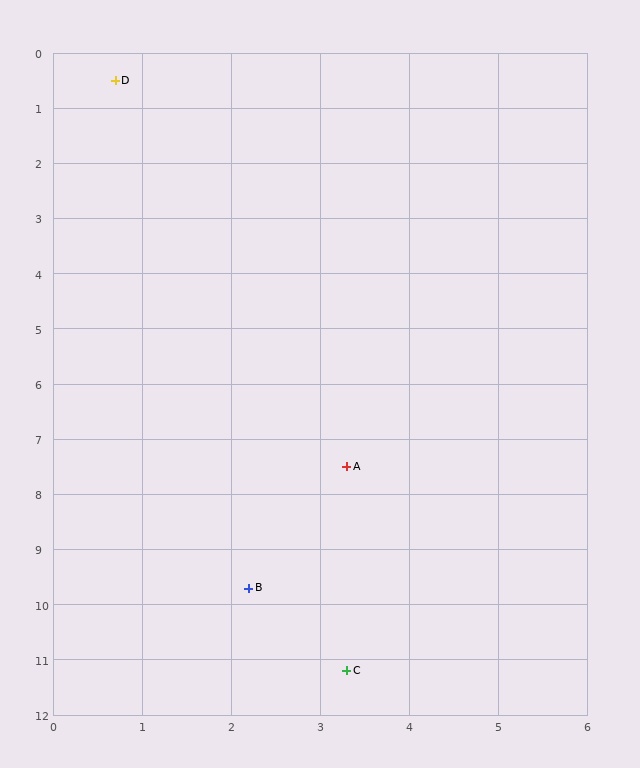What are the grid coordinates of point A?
Point A is at approximately (3.3, 7.5).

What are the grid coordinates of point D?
Point D is at approximately (0.7, 0.5).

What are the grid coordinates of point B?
Point B is at approximately (2.2, 9.7).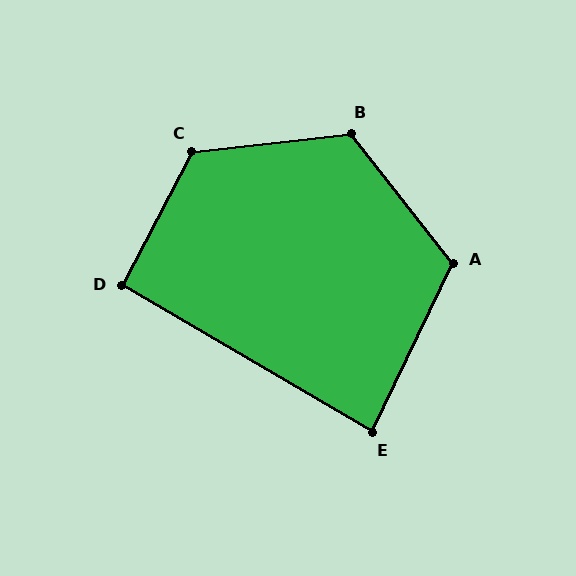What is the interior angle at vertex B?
Approximately 122 degrees (obtuse).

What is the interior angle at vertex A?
Approximately 116 degrees (obtuse).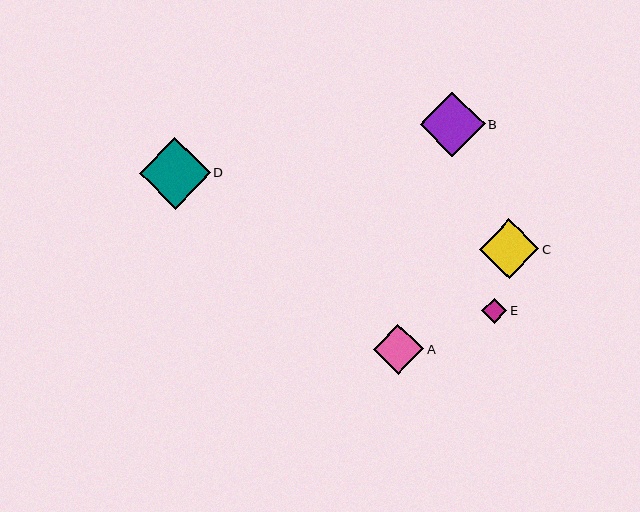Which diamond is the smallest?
Diamond E is the smallest with a size of approximately 25 pixels.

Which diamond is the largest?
Diamond D is the largest with a size of approximately 71 pixels.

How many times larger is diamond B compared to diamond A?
Diamond B is approximately 1.3 times the size of diamond A.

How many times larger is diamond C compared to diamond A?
Diamond C is approximately 1.2 times the size of diamond A.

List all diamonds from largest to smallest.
From largest to smallest: D, B, C, A, E.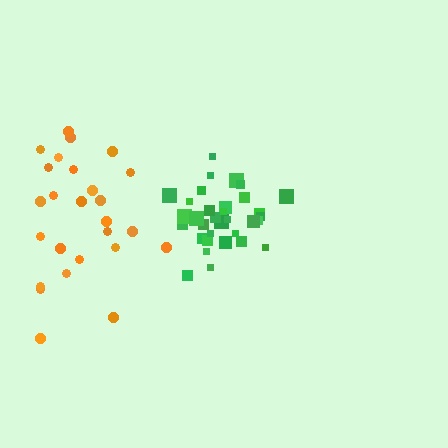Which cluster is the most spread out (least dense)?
Orange.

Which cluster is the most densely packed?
Green.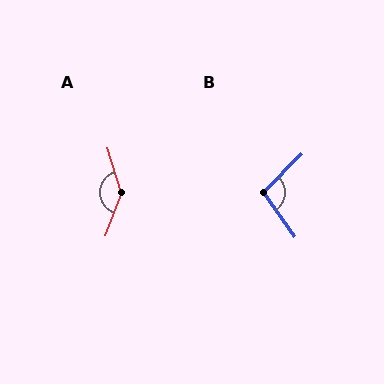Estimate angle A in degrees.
Approximately 141 degrees.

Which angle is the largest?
A, at approximately 141 degrees.